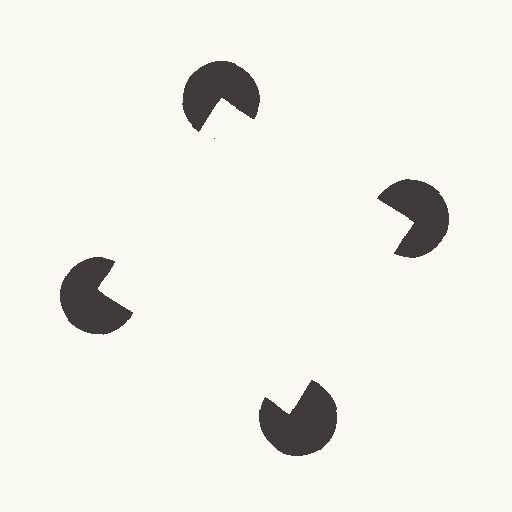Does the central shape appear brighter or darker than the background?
It typically appears slightly brighter than the background, even though no actual brightness change is drawn.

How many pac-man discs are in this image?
There are 4 — one at each vertex of the illusory square.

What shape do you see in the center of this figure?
An illusory square — its edges are inferred from the aligned wedge cuts in the pac-man discs, not physically drawn.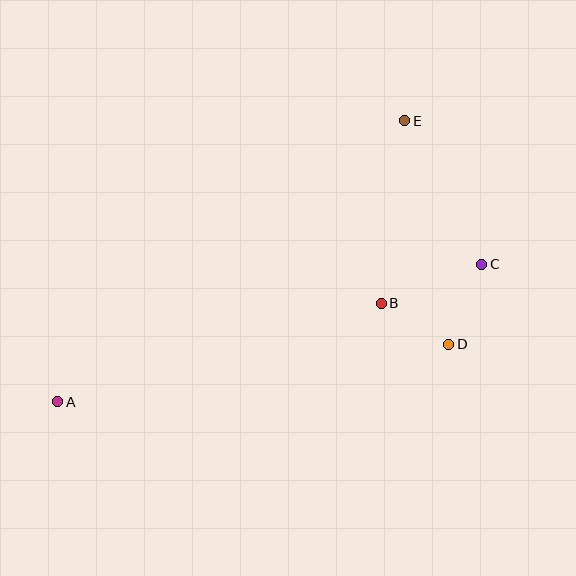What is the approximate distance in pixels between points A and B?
The distance between A and B is approximately 338 pixels.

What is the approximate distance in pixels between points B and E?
The distance between B and E is approximately 184 pixels.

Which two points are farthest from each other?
Points A and E are farthest from each other.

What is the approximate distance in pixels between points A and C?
The distance between A and C is approximately 446 pixels.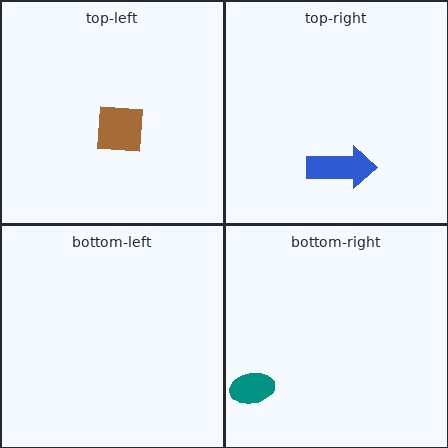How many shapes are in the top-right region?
1.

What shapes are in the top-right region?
The blue arrow.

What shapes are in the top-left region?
The brown square.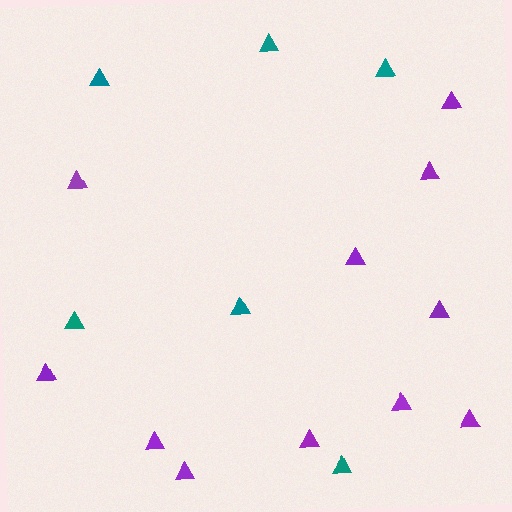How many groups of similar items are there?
There are 2 groups: one group of purple triangles (11) and one group of teal triangles (6).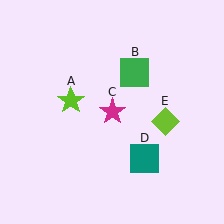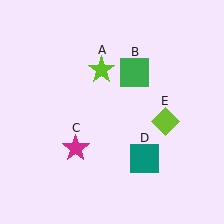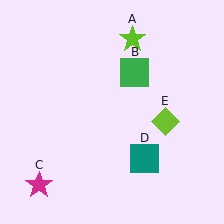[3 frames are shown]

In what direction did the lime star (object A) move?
The lime star (object A) moved up and to the right.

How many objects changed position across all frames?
2 objects changed position: lime star (object A), magenta star (object C).